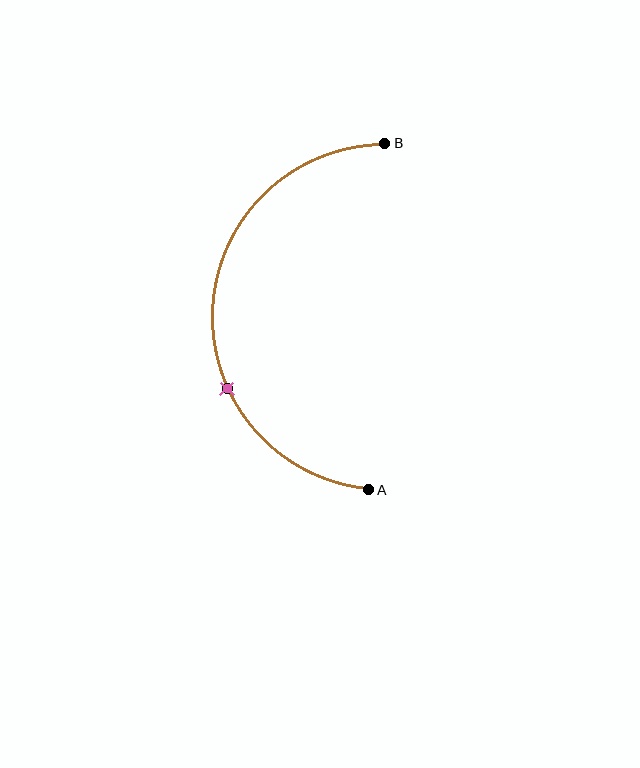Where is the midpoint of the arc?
The arc midpoint is the point on the curve farthest from the straight line joining A and B. It sits to the left of that line.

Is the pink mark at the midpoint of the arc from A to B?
No. The pink mark lies on the arc but is closer to endpoint A. The arc midpoint would be at the point on the curve equidistant along the arc from both A and B.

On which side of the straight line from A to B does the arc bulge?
The arc bulges to the left of the straight line connecting A and B.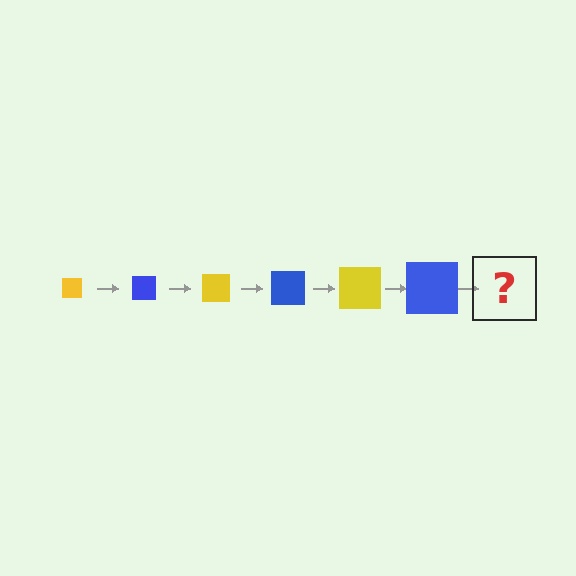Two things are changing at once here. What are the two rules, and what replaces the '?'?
The two rules are that the square grows larger each step and the color cycles through yellow and blue. The '?' should be a yellow square, larger than the previous one.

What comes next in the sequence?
The next element should be a yellow square, larger than the previous one.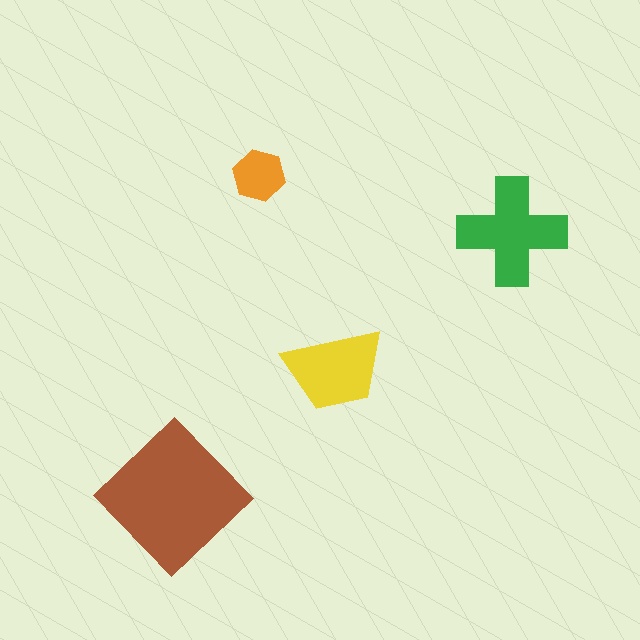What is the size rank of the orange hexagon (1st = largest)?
4th.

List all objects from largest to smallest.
The brown diamond, the green cross, the yellow trapezoid, the orange hexagon.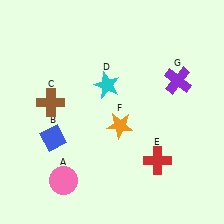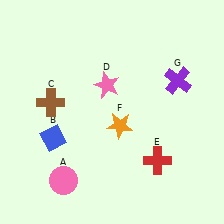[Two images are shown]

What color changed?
The star (D) changed from cyan in Image 1 to pink in Image 2.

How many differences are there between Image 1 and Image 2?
There is 1 difference between the two images.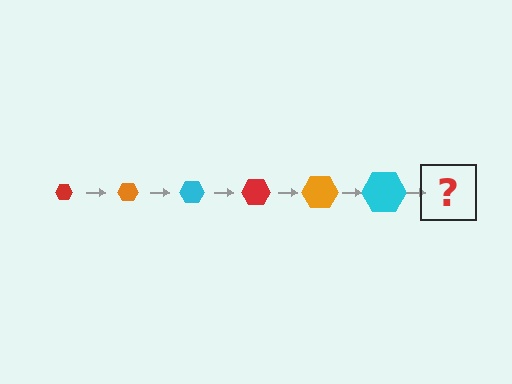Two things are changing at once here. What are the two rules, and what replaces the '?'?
The two rules are that the hexagon grows larger each step and the color cycles through red, orange, and cyan. The '?' should be a red hexagon, larger than the previous one.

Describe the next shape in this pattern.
It should be a red hexagon, larger than the previous one.